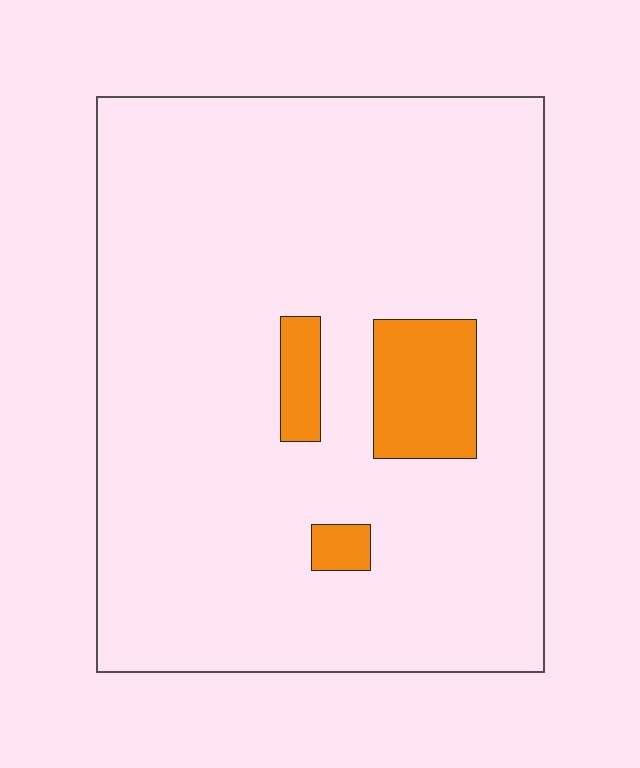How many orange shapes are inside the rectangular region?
3.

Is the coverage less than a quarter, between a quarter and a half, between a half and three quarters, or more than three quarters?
Less than a quarter.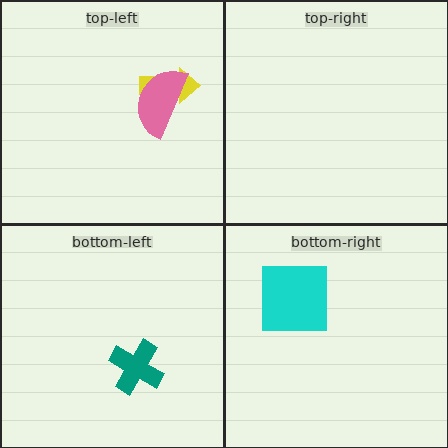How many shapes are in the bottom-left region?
1.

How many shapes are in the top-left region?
2.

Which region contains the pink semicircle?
The top-left region.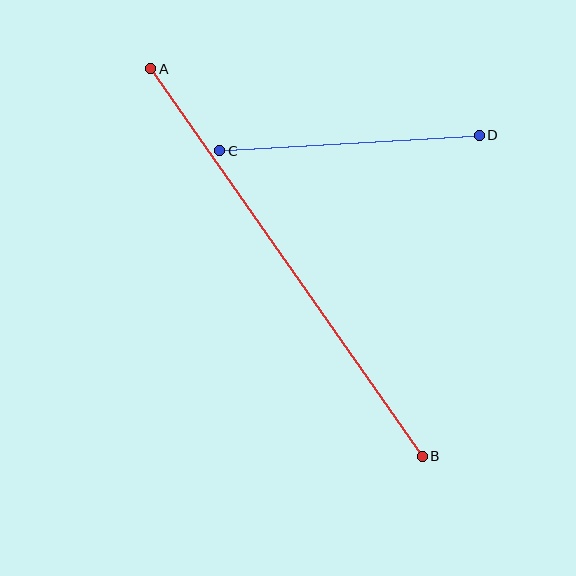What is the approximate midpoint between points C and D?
The midpoint is at approximately (349, 143) pixels.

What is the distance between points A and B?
The distance is approximately 473 pixels.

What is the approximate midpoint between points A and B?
The midpoint is at approximately (286, 262) pixels.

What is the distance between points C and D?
The distance is approximately 260 pixels.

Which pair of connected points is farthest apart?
Points A and B are farthest apart.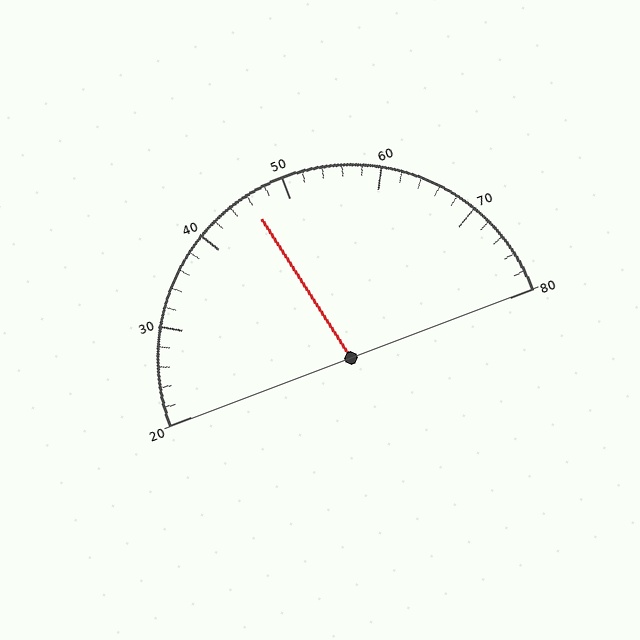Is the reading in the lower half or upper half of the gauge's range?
The reading is in the lower half of the range (20 to 80).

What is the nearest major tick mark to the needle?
The nearest major tick mark is 50.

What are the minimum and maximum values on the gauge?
The gauge ranges from 20 to 80.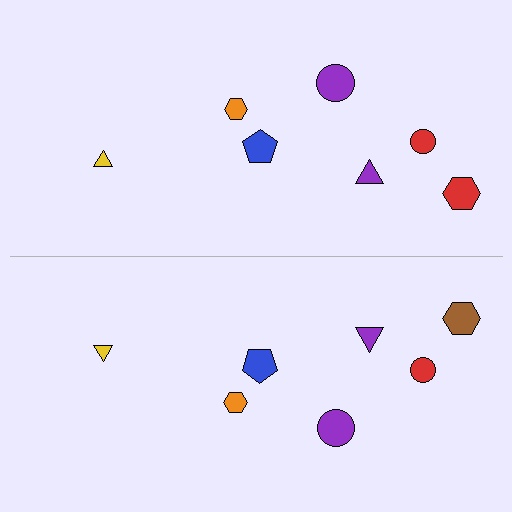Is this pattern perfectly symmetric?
No, the pattern is not perfectly symmetric. The brown hexagon on the bottom side breaks the symmetry — its mirror counterpart is red.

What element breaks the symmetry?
The brown hexagon on the bottom side breaks the symmetry — its mirror counterpart is red.